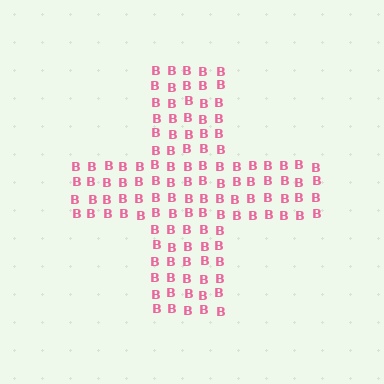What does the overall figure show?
The overall figure shows a cross.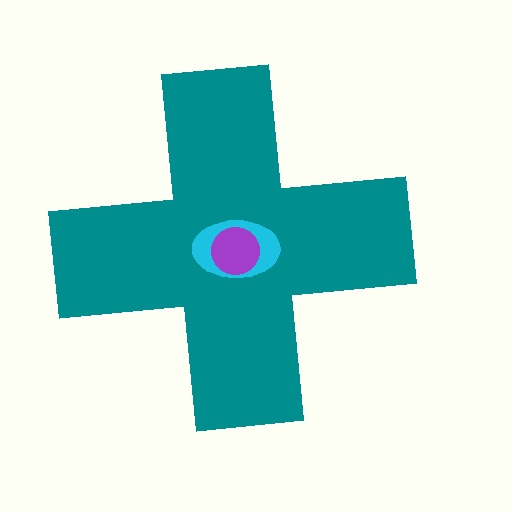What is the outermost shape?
The teal cross.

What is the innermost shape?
The purple circle.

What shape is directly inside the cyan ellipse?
The purple circle.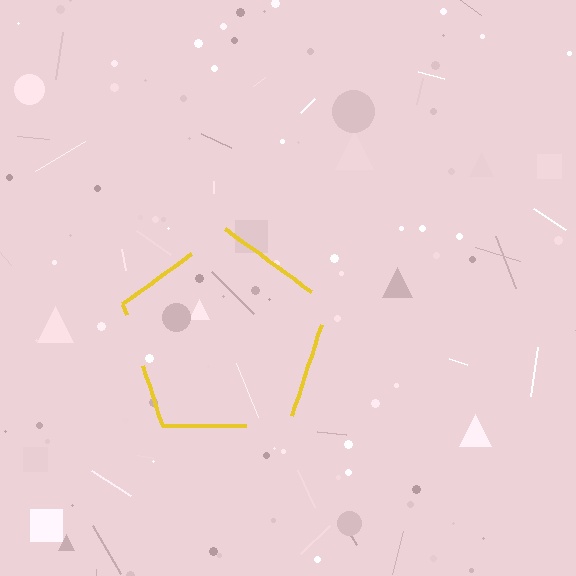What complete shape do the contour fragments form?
The contour fragments form a pentagon.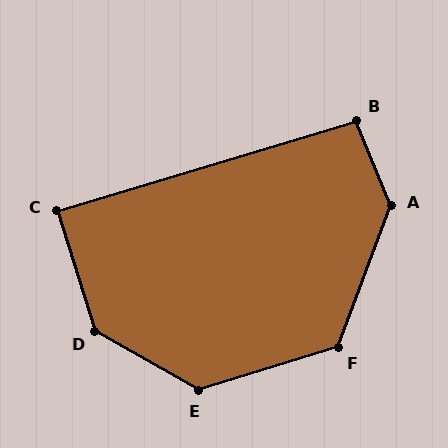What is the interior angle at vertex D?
Approximately 137 degrees (obtuse).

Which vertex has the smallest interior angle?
C, at approximately 89 degrees.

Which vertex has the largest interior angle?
A, at approximately 137 degrees.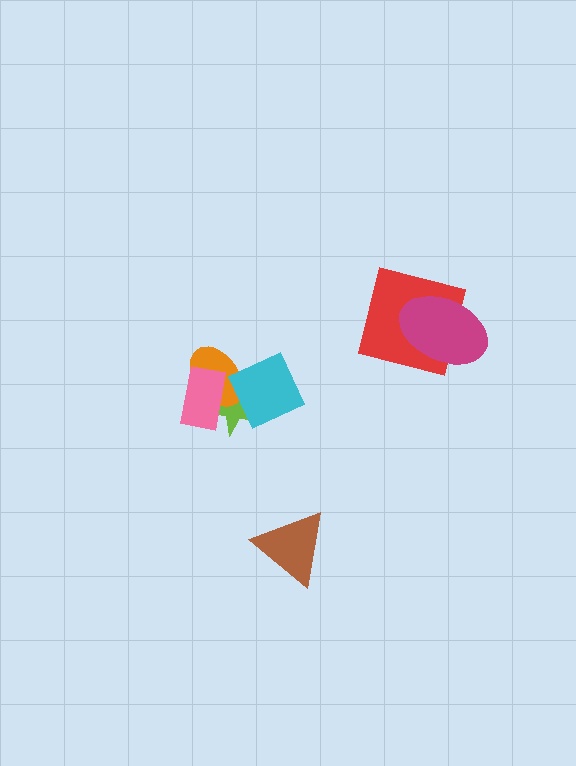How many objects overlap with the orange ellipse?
3 objects overlap with the orange ellipse.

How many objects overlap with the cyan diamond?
2 objects overlap with the cyan diamond.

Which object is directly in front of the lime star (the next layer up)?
The orange ellipse is directly in front of the lime star.